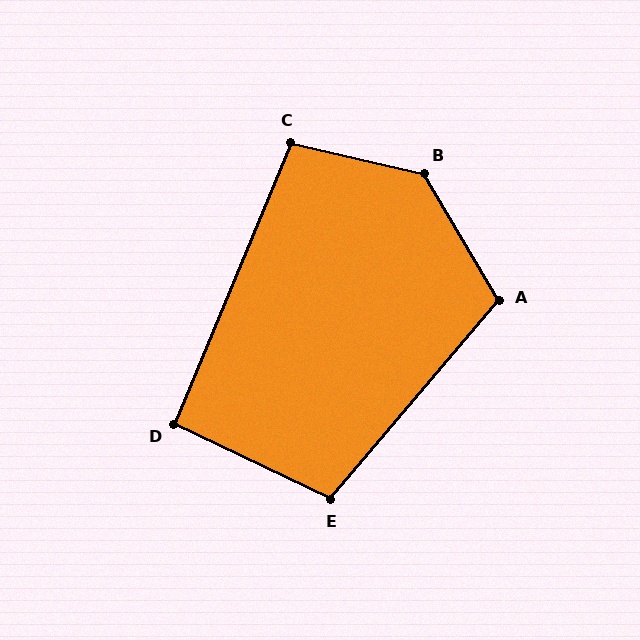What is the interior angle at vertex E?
Approximately 105 degrees (obtuse).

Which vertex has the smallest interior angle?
D, at approximately 93 degrees.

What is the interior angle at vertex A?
Approximately 109 degrees (obtuse).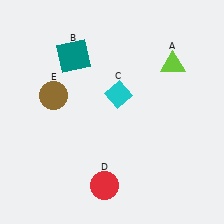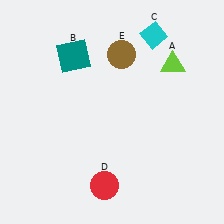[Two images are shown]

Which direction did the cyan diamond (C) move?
The cyan diamond (C) moved up.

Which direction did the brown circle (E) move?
The brown circle (E) moved right.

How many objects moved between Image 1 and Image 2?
2 objects moved between the two images.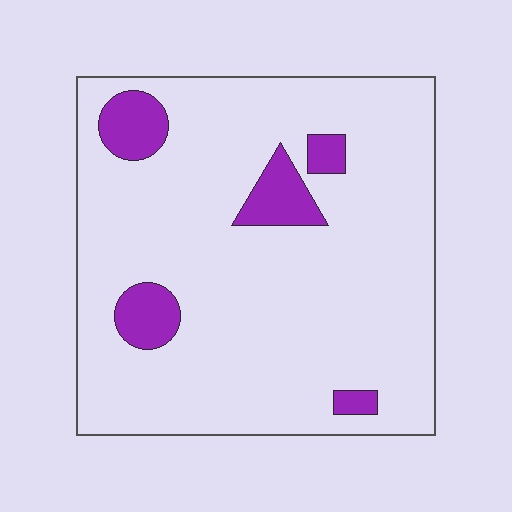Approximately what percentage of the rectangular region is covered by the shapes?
Approximately 10%.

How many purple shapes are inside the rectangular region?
5.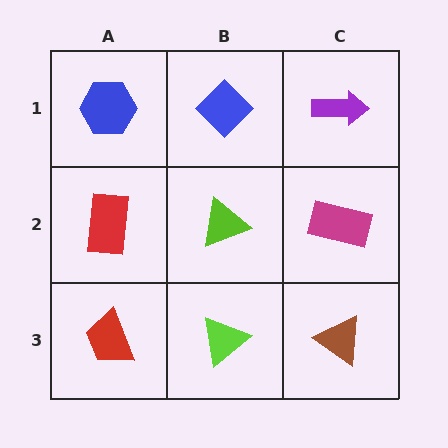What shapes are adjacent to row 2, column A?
A blue hexagon (row 1, column A), a red trapezoid (row 3, column A), a lime triangle (row 2, column B).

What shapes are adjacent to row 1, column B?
A lime triangle (row 2, column B), a blue hexagon (row 1, column A), a purple arrow (row 1, column C).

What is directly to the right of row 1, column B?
A purple arrow.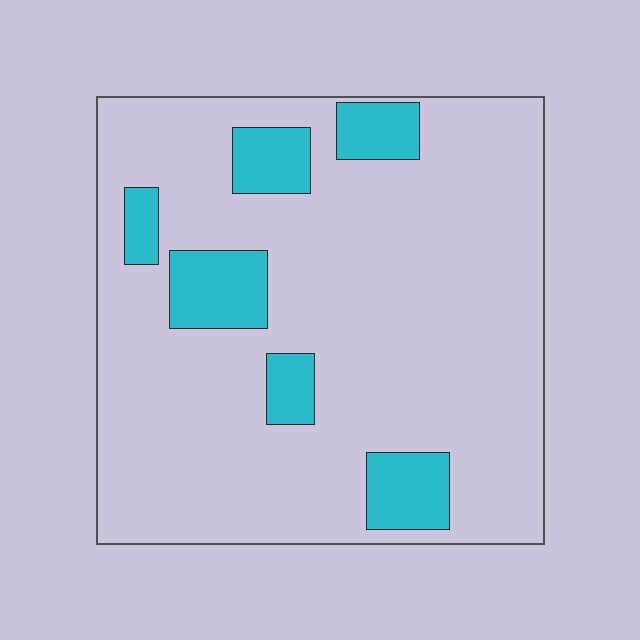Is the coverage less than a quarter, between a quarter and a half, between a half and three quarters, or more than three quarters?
Less than a quarter.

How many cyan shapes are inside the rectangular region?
6.